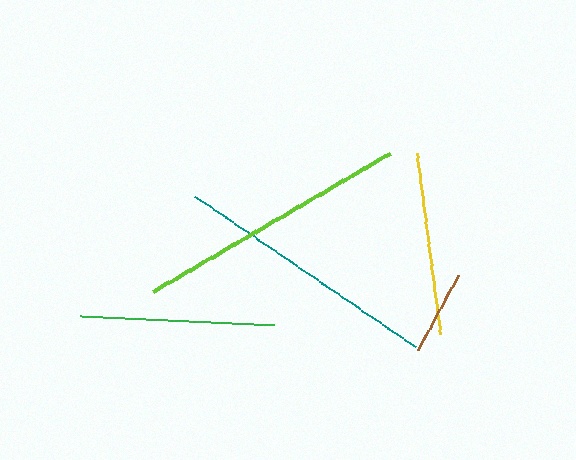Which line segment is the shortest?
The brown line is the shortest at approximately 85 pixels.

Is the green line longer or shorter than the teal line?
The teal line is longer than the green line.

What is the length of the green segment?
The green segment is approximately 194 pixels long.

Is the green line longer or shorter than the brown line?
The green line is longer than the brown line.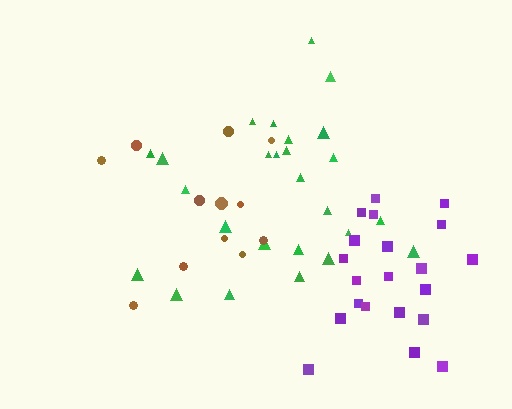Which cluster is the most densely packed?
Purple.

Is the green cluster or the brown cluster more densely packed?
Green.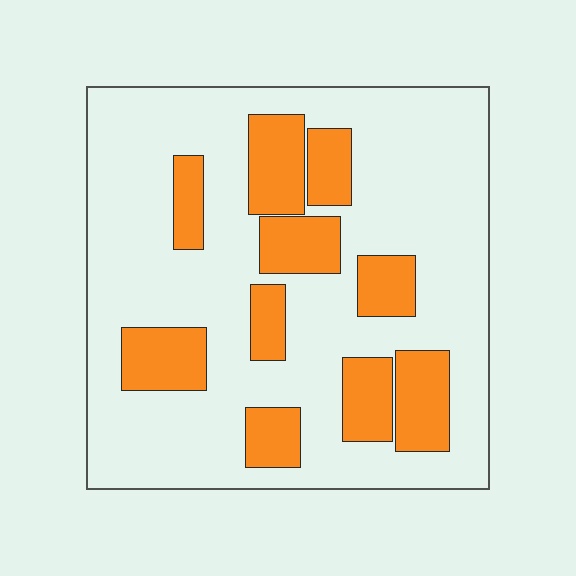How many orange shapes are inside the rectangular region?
10.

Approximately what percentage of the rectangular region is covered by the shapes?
Approximately 25%.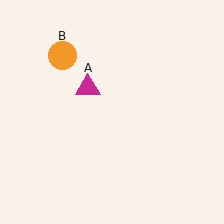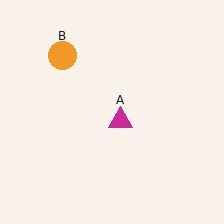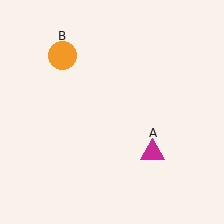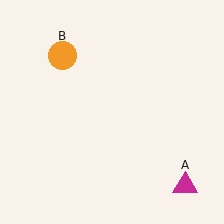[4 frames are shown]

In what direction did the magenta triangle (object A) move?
The magenta triangle (object A) moved down and to the right.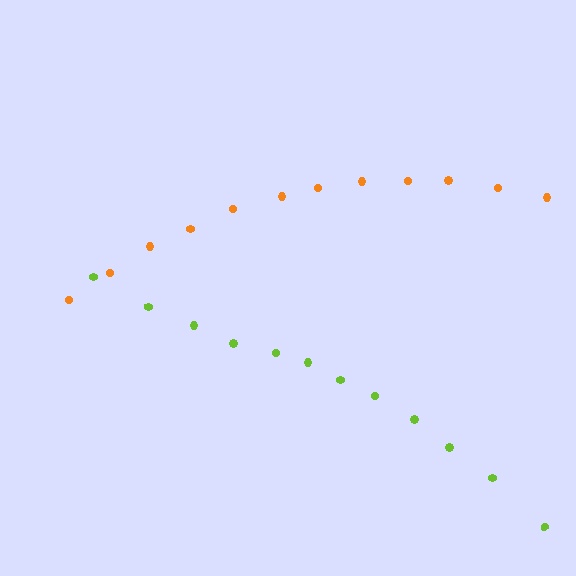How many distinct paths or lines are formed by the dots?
There are 2 distinct paths.